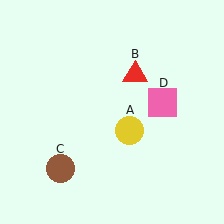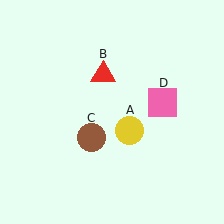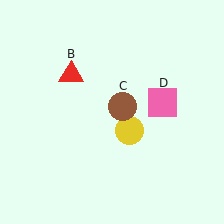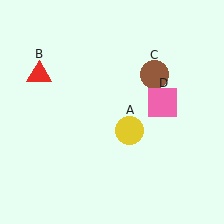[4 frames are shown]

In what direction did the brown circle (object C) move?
The brown circle (object C) moved up and to the right.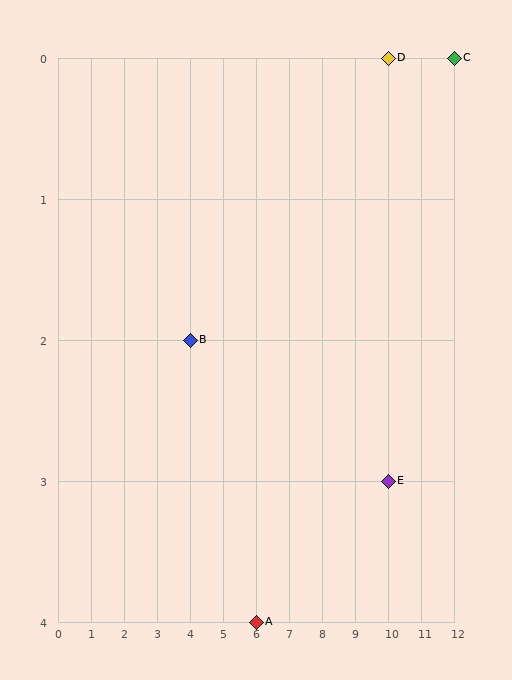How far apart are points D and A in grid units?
Points D and A are 4 columns and 4 rows apart (about 5.7 grid units diagonally).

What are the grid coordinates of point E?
Point E is at grid coordinates (10, 3).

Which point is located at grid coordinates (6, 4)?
Point A is at (6, 4).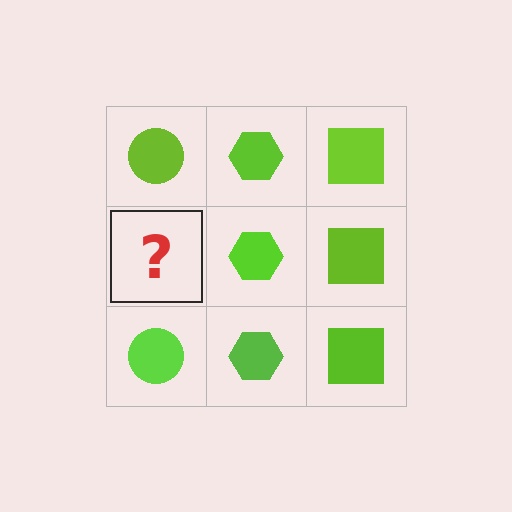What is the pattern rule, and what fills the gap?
The rule is that each column has a consistent shape. The gap should be filled with a lime circle.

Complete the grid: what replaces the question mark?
The question mark should be replaced with a lime circle.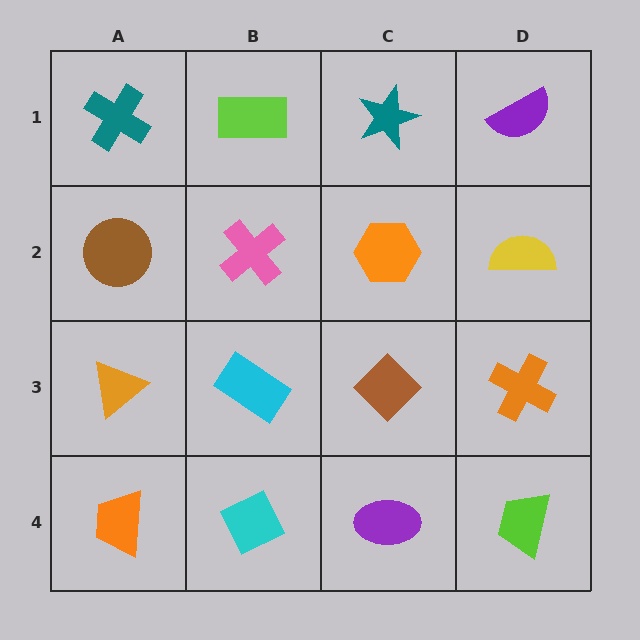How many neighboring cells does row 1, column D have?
2.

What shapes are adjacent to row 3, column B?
A pink cross (row 2, column B), a cyan diamond (row 4, column B), an orange triangle (row 3, column A), a brown diamond (row 3, column C).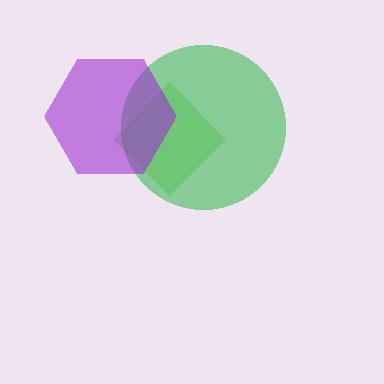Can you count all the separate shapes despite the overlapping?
Yes, there are 3 separate shapes.